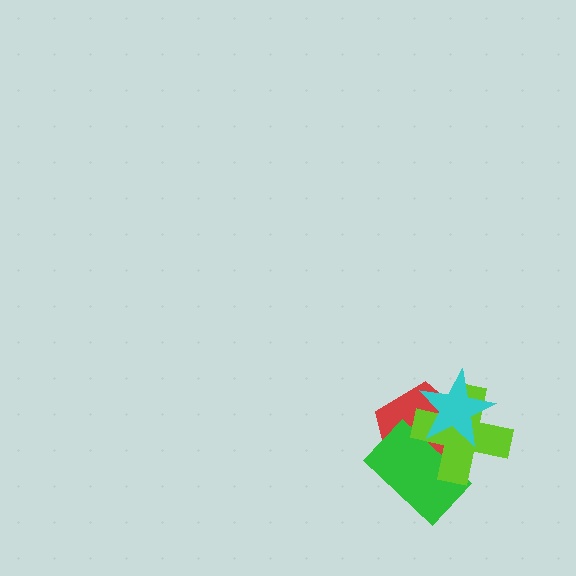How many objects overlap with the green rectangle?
3 objects overlap with the green rectangle.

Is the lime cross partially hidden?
Yes, it is partially covered by another shape.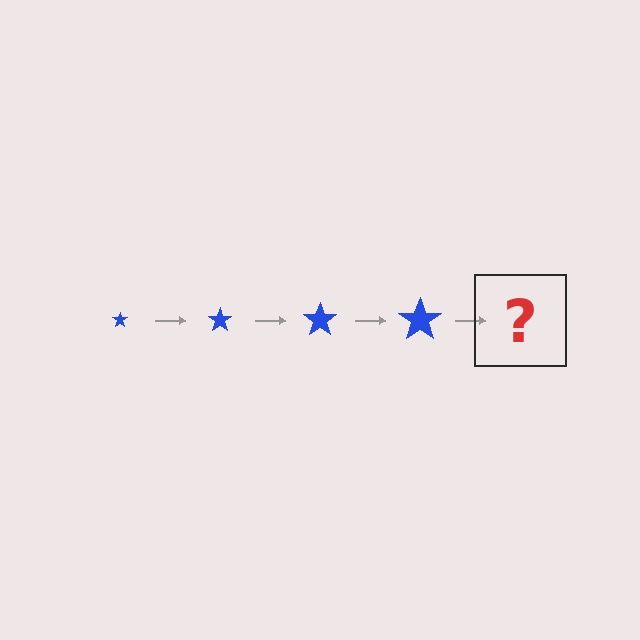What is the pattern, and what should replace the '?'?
The pattern is that the star gets progressively larger each step. The '?' should be a blue star, larger than the previous one.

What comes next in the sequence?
The next element should be a blue star, larger than the previous one.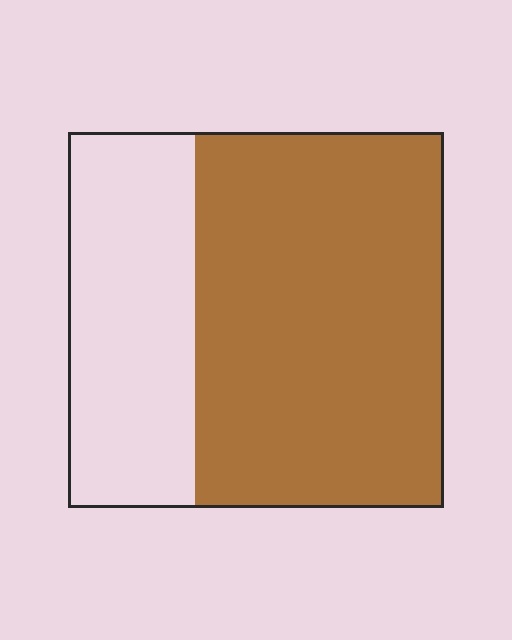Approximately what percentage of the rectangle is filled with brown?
Approximately 65%.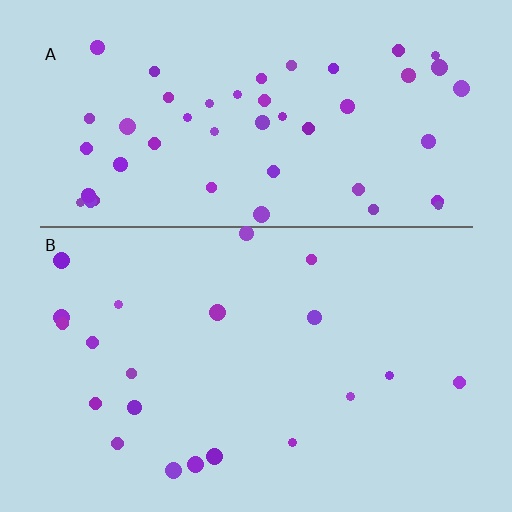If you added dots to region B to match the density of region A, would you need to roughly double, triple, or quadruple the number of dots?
Approximately double.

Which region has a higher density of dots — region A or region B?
A (the top).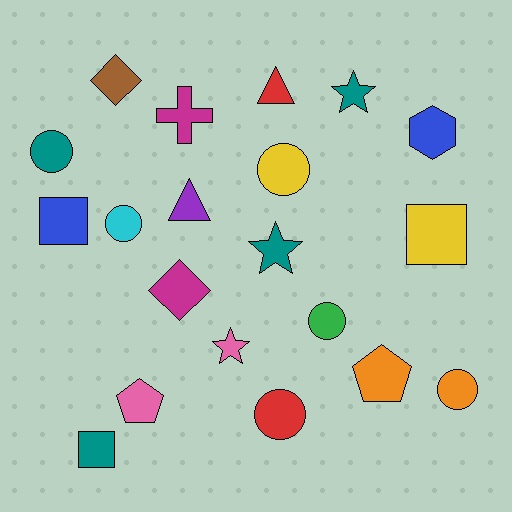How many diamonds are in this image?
There are 2 diamonds.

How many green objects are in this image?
There is 1 green object.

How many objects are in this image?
There are 20 objects.